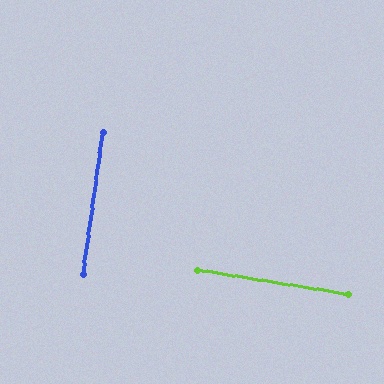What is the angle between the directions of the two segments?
Approximately 88 degrees.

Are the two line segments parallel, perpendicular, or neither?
Perpendicular — they meet at approximately 88°.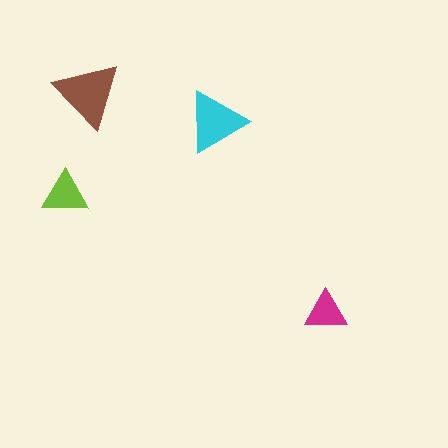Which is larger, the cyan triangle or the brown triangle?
The brown one.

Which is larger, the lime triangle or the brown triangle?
The brown one.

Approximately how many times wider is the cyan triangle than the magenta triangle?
About 1.5 times wider.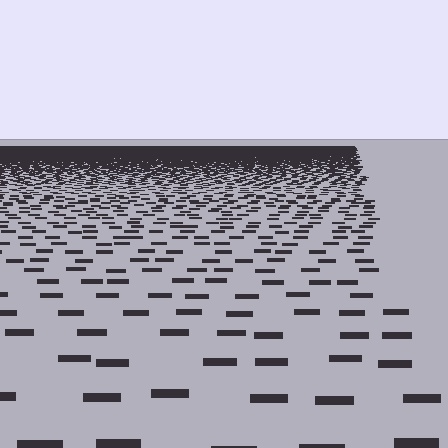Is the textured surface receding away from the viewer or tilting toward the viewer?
The surface is receding away from the viewer. Texture elements get smaller and denser toward the top.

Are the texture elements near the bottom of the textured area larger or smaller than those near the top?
Larger. Near the bottom, elements are closer to the viewer and appear at a bigger on-screen size.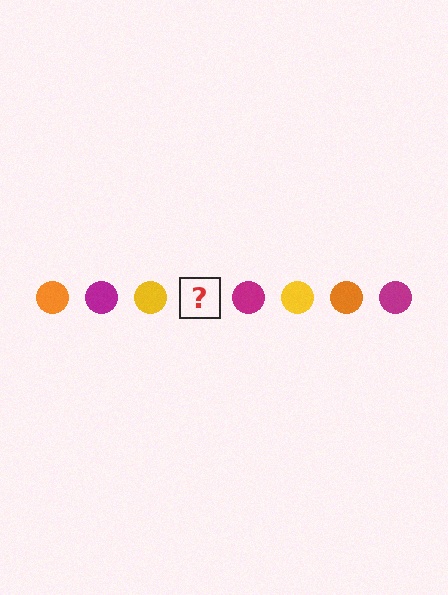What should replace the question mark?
The question mark should be replaced with an orange circle.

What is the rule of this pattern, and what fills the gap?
The rule is that the pattern cycles through orange, magenta, yellow circles. The gap should be filled with an orange circle.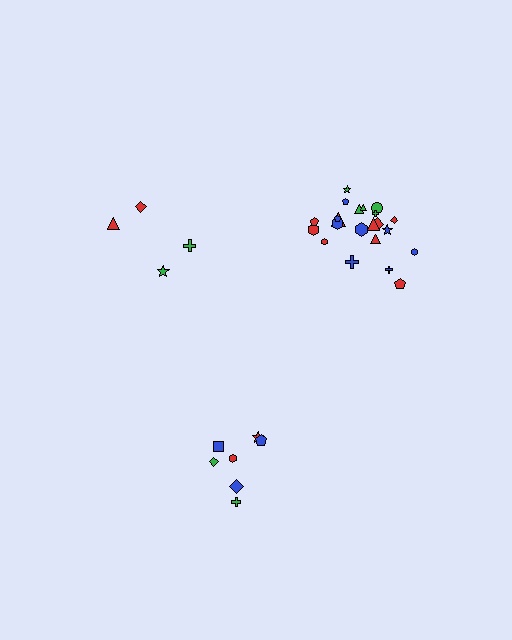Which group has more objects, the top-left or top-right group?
The top-right group.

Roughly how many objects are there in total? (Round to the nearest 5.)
Roughly 35 objects in total.